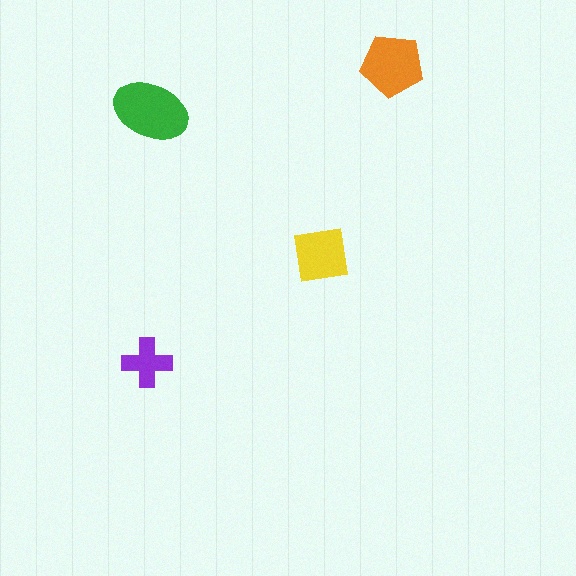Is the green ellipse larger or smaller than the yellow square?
Larger.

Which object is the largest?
The green ellipse.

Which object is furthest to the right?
The orange pentagon is rightmost.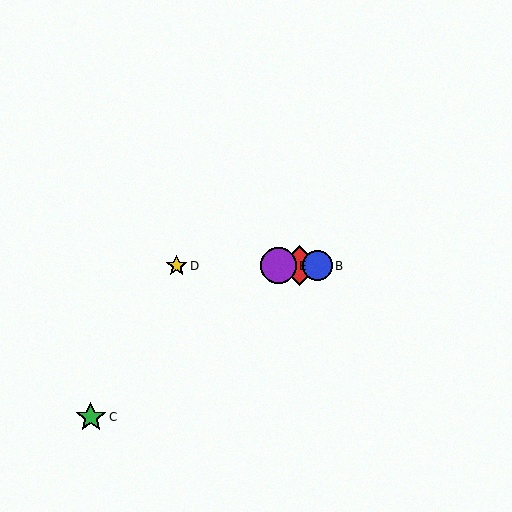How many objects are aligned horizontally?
4 objects (A, B, D, E) are aligned horizontally.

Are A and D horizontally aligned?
Yes, both are at y≈266.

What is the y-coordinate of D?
Object D is at y≈266.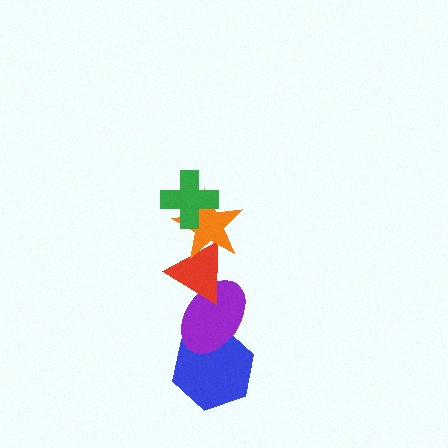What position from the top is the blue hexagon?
The blue hexagon is 5th from the top.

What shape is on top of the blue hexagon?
The purple ellipse is on top of the blue hexagon.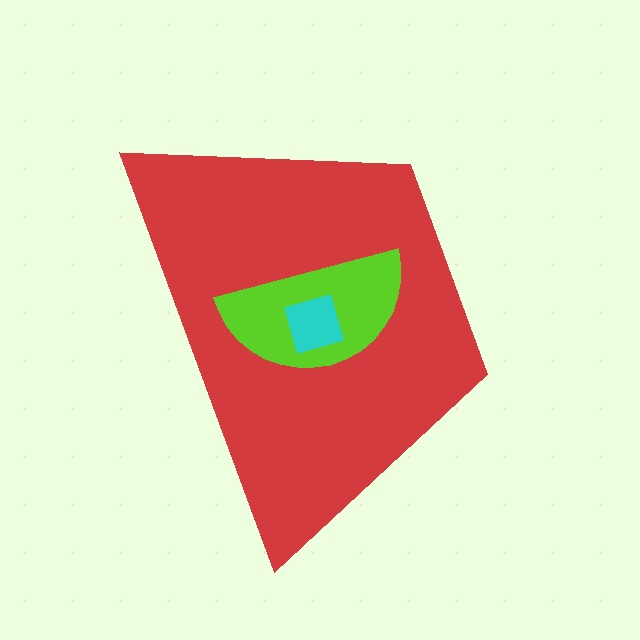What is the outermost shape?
The red trapezoid.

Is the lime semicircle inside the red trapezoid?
Yes.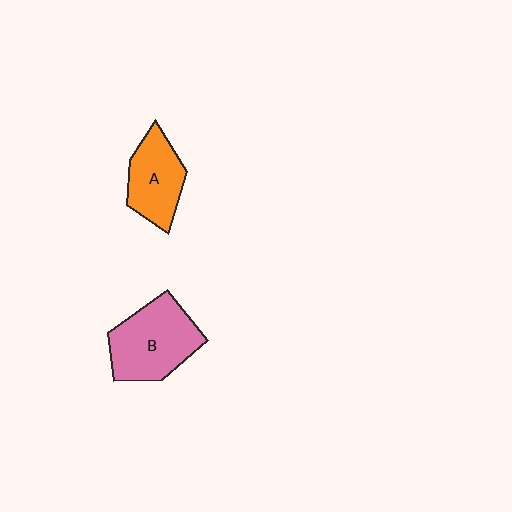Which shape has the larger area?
Shape B (pink).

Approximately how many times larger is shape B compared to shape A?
Approximately 1.3 times.